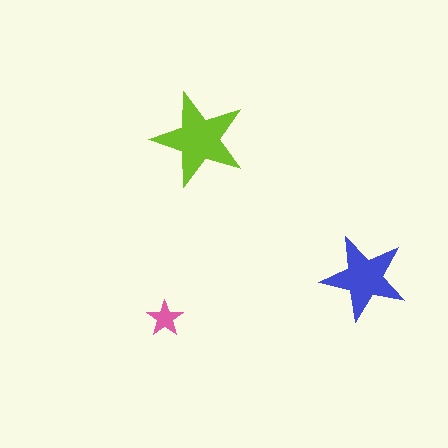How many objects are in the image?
There are 3 objects in the image.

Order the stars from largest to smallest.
the lime one, the blue one, the pink one.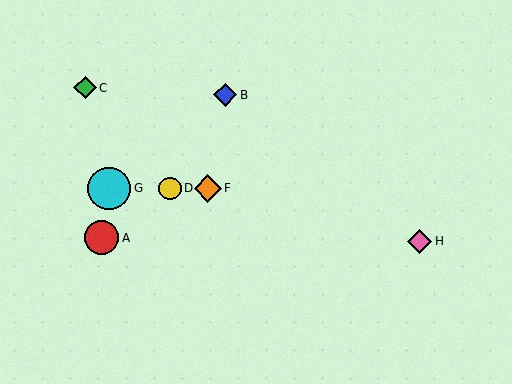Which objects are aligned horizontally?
Objects D, E, F, G are aligned horizontally.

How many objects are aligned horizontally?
4 objects (D, E, F, G) are aligned horizontally.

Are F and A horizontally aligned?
No, F is at y≈188 and A is at y≈238.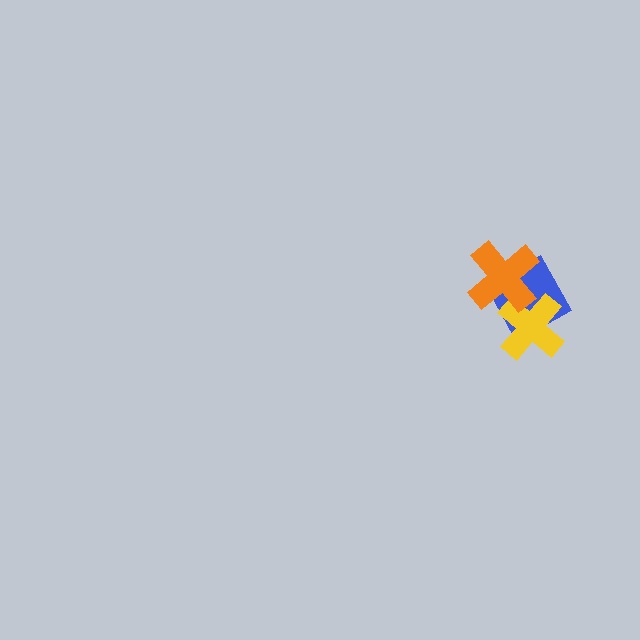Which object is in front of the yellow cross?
The orange cross is in front of the yellow cross.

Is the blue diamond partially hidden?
Yes, it is partially covered by another shape.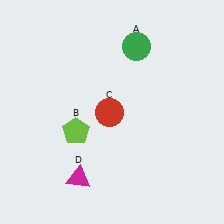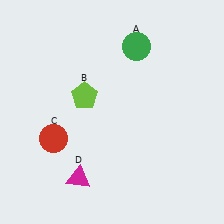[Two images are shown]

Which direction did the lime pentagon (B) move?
The lime pentagon (B) moved up.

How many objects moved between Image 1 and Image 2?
2 objects moved between the two images.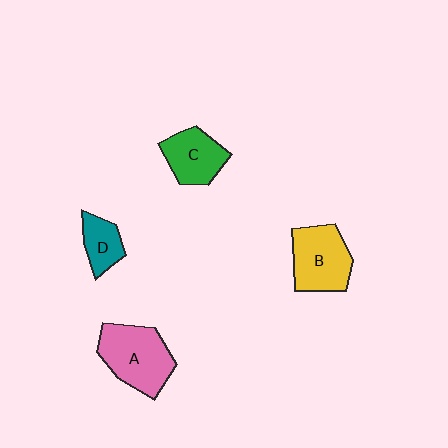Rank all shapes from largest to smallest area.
From largest to smallest: A (pink), B (yellow), C (green), D (teal).